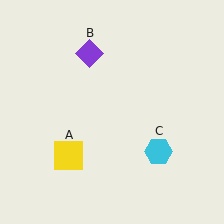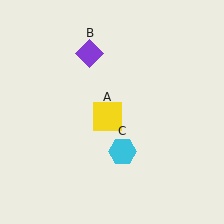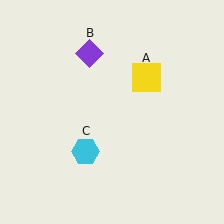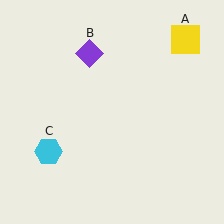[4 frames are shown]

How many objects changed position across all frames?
2 objects changed position: yellow square (object A), cyan hexagon (object C).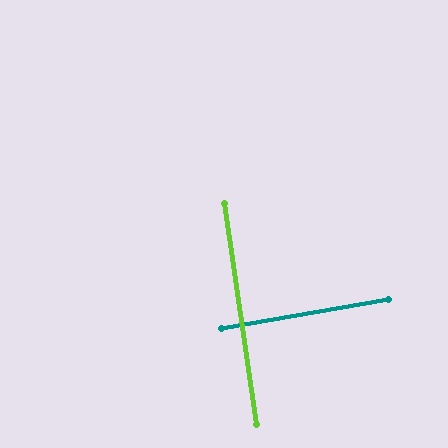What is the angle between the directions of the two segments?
Approximately 88 degrees.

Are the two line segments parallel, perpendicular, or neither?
Perpendicular — they meet at approximately 88°.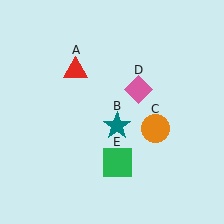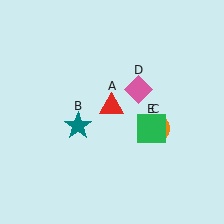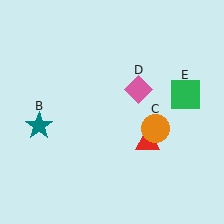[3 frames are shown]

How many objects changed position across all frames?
3 objects changed position: red triangle (object A), teal star (object B), green square (object E).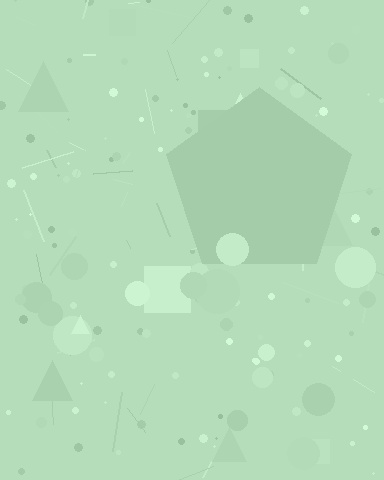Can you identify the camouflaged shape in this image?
The camouflaged shape is a pentagon.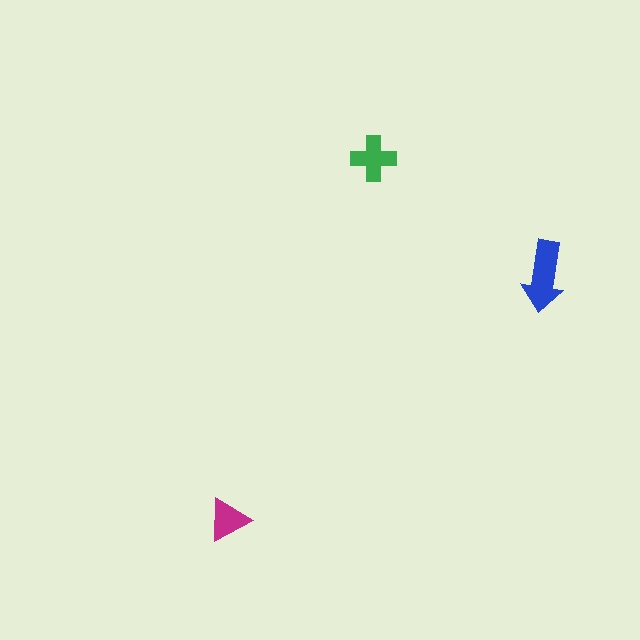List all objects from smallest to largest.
The magenta triangle, the green cross, the blue arrow.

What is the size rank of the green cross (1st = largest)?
2nd.